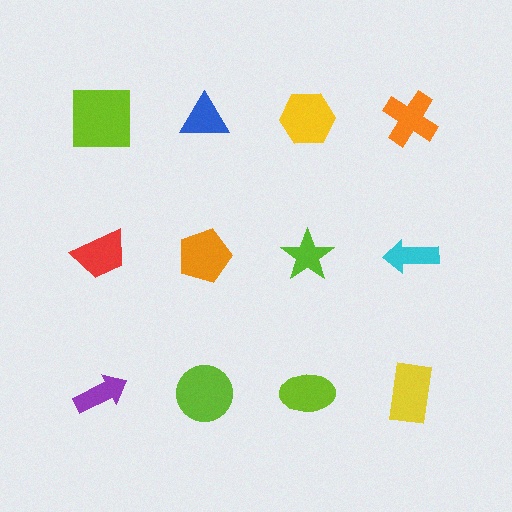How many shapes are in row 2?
4 shapes.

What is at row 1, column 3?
A yellow hexagon.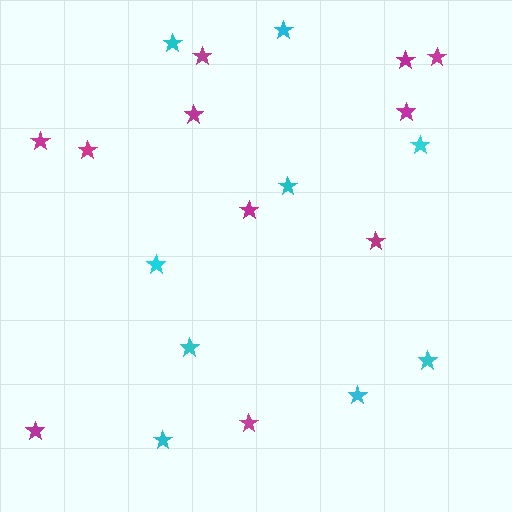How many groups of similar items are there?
There are 2 groups: one group of magenta stars (11) and one group of cyan stars (9).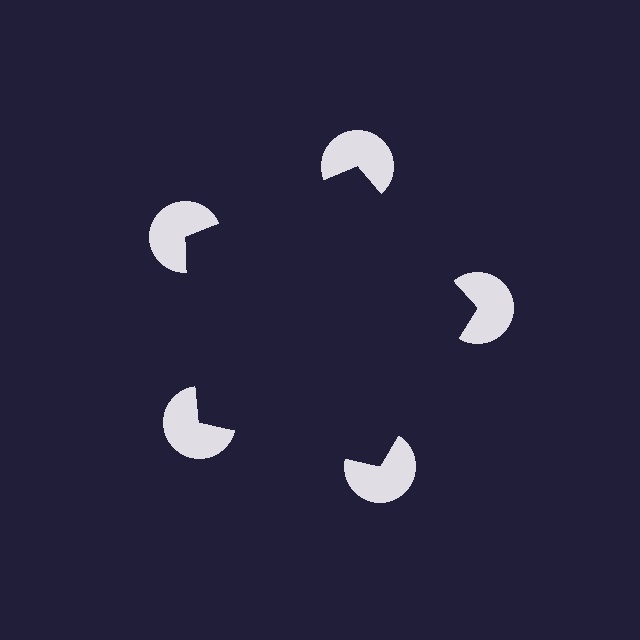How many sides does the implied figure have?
5 sides.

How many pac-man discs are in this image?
There are 5 — one at each vertex of the illusory pentagon.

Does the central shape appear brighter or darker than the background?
It typically appears slightly darker than the background, even though no actual brightness change is drawn.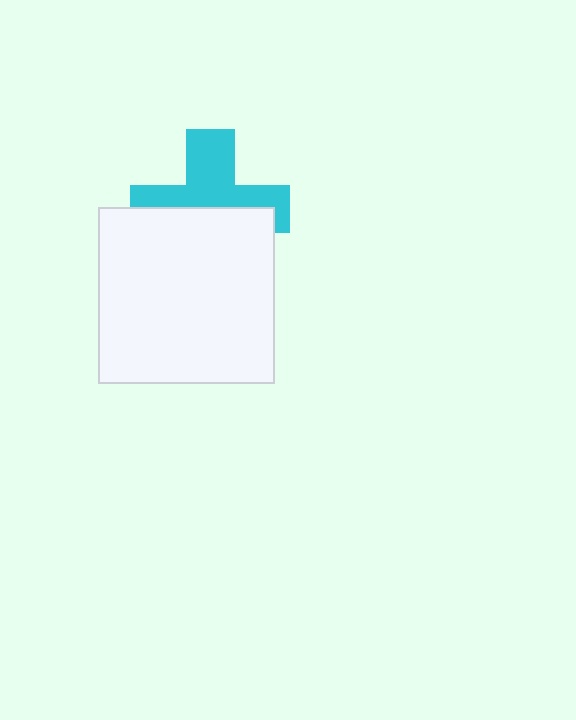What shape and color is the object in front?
The object in front is a white square.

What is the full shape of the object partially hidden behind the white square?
The partially hidden object is a cyan cross.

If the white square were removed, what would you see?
You would see the complete cyan cross.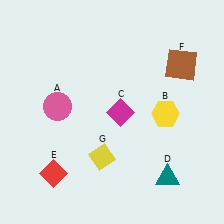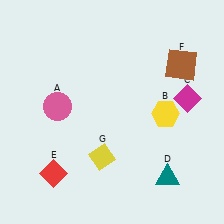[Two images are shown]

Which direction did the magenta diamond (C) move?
The magenta diamond (C) moved right.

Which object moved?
The magenta diamond (C) moved right.